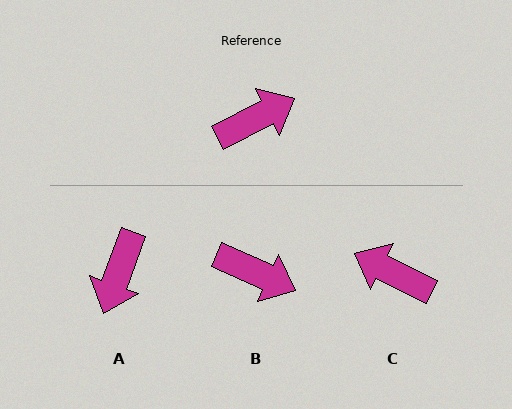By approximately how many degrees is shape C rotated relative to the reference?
Approximately 126 degrees counter-clockwise.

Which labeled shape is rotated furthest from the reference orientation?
A, about 137 degrees away.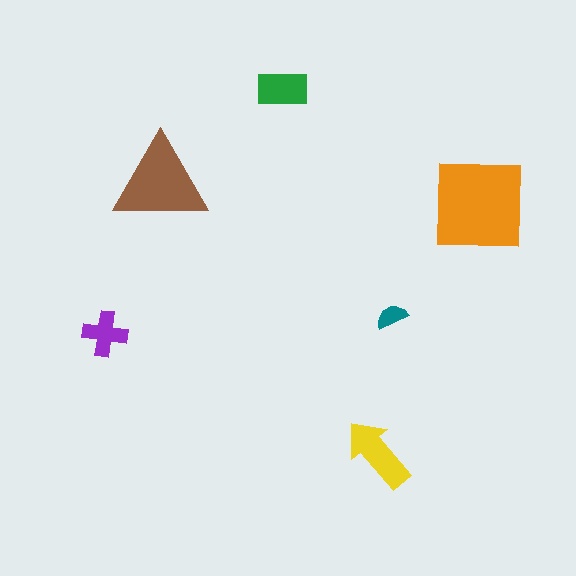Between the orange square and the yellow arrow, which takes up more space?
The orange square.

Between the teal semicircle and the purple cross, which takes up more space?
The purple cross.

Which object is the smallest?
The teal semicircle.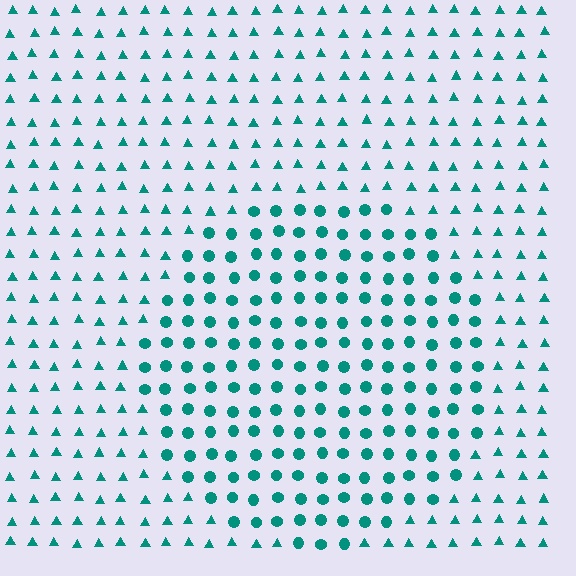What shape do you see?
I see a circle.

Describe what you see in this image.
The image is filled with small teal elements arranged in a uniform grid. A circle-shaped region contains circles, while the surrounding area contains triangles. The boundary is defined purely by the change in element shape.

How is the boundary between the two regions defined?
The boundary is defined by a change in element shape: circles inside vs. triangles outside. All elements share the same color and spacing.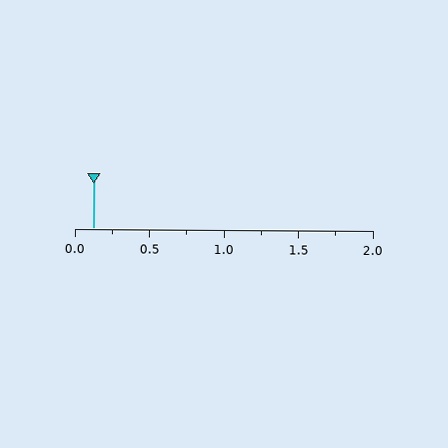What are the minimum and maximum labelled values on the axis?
The axis runs from 0.0 to 2.0.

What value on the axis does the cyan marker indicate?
The marker indicates approximately 0.12.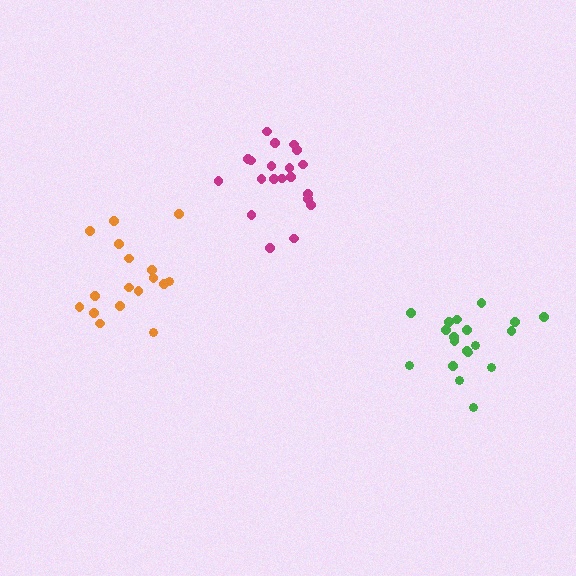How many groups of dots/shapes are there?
There are 3 groups.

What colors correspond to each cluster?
The clusters are colored: orange, magenta, green.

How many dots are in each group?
Group 1: 17 dots, Group 2: 20 dots, Group 3: 19 dots (56 total).